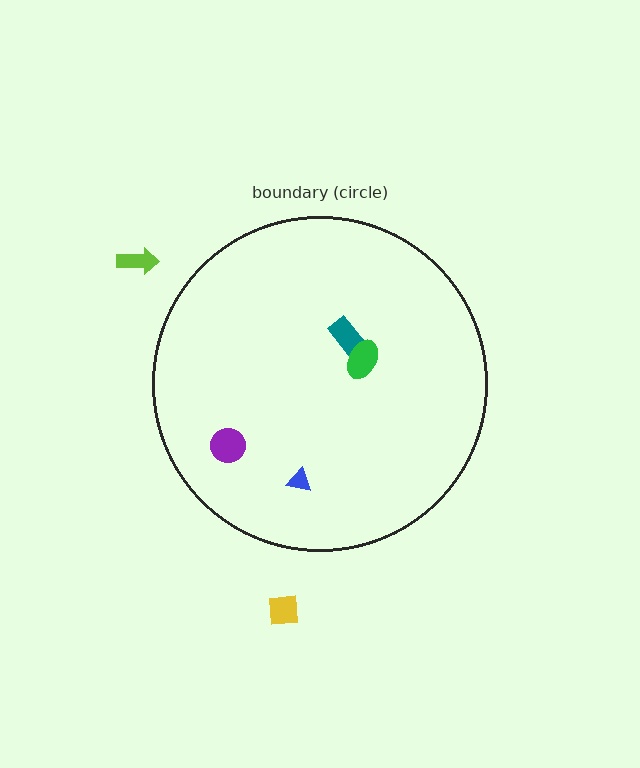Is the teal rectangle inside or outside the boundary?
Inside.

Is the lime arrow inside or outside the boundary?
Outside.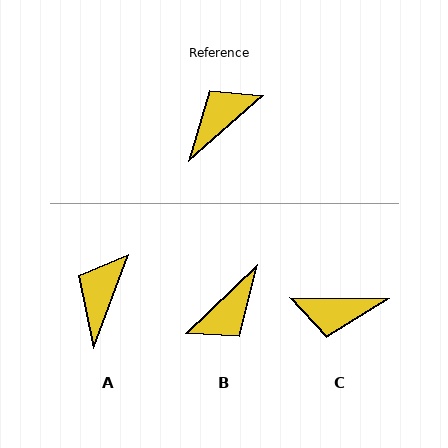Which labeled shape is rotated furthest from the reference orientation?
B, about 177 degrees away.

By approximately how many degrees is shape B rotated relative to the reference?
Approximately 177 degrees clockwise.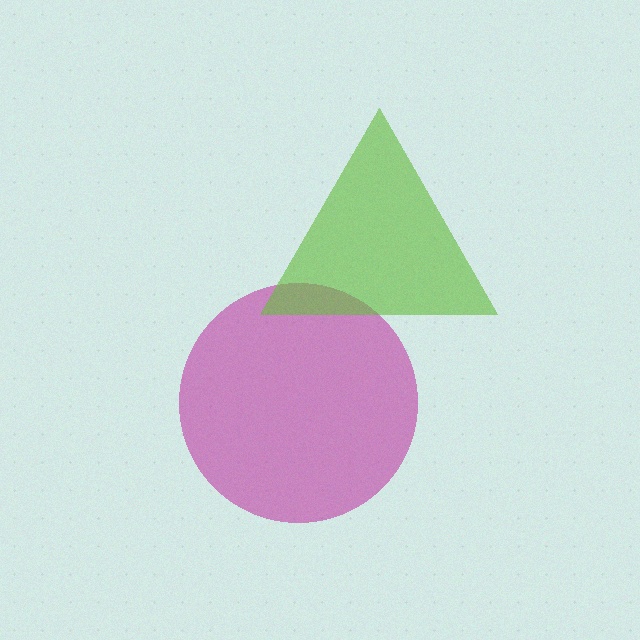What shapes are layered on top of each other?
The layered shapes are: a magenta circle, a lime triangle.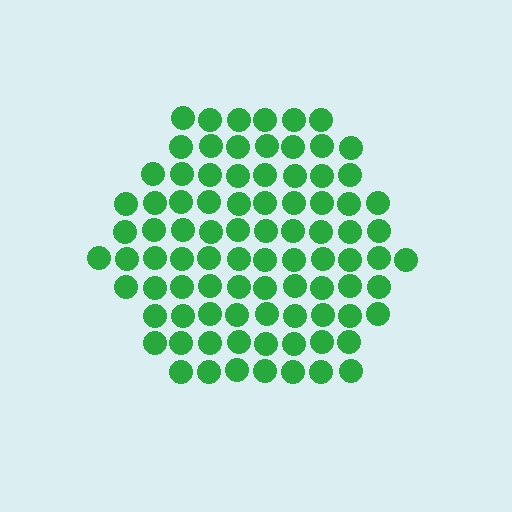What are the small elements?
The small elements are circles.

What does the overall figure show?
The overall figure shows a hexagon.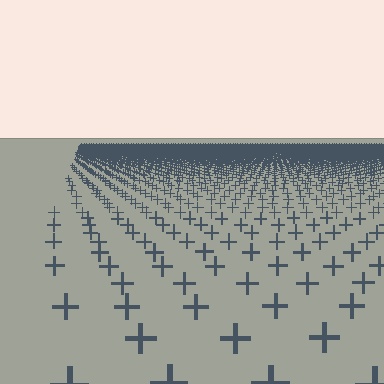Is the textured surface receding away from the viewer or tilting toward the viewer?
The surface is receding away from the viewer. Texture elements get smaller and denser toward the top.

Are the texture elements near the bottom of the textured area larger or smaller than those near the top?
Larger. Near the bottom, elements are closer to the viewer and appear at a bigger on-screen size.